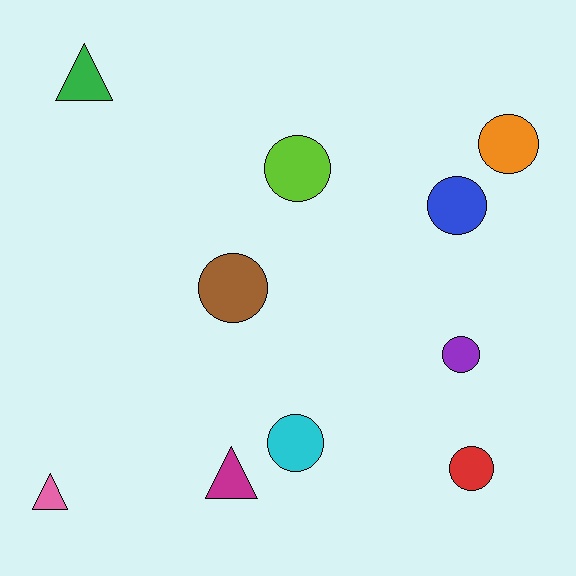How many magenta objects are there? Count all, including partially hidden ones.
There is 1 magenta object.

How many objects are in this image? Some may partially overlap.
There are 10 objects.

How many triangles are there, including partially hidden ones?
There are 3 triangles.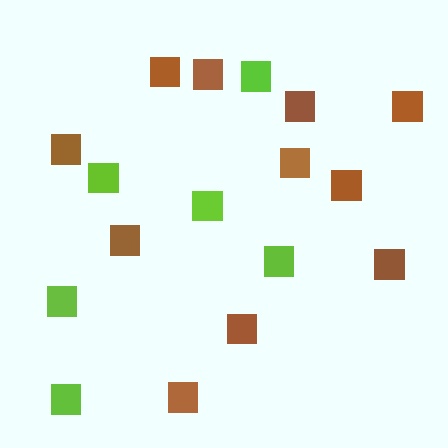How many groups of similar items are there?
There are 2 groups: one group of lime squares (6) and one group of brown squares (11).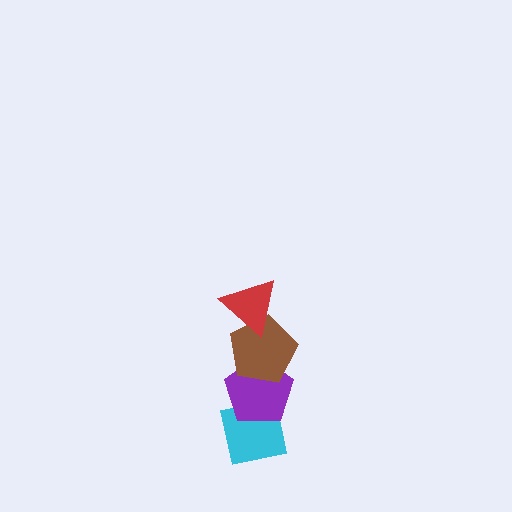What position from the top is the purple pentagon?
The purple pentagon is 3rd from the top.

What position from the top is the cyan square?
The cyan square is 4th from the top.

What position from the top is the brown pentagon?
The brown pentagon is 2nd from the top.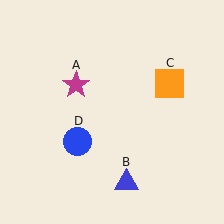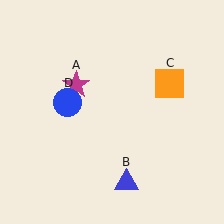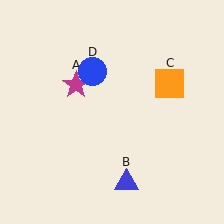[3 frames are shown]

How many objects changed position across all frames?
1 object changed position: blue circle (object D).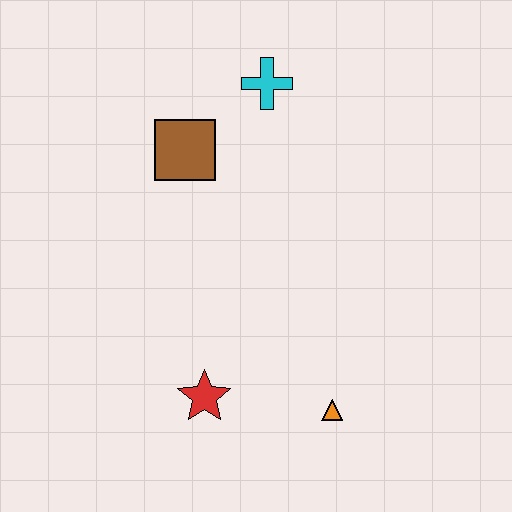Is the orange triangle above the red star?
No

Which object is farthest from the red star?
The cyan cross is farthest from the red star.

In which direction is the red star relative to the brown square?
The red star is below the brown square.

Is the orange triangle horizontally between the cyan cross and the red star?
No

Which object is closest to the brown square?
The cyan cross is closest to the brown square.